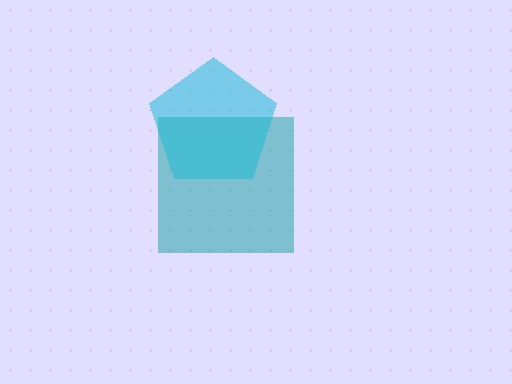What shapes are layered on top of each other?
The layered shapes are: a teal square, a cyan pentagon.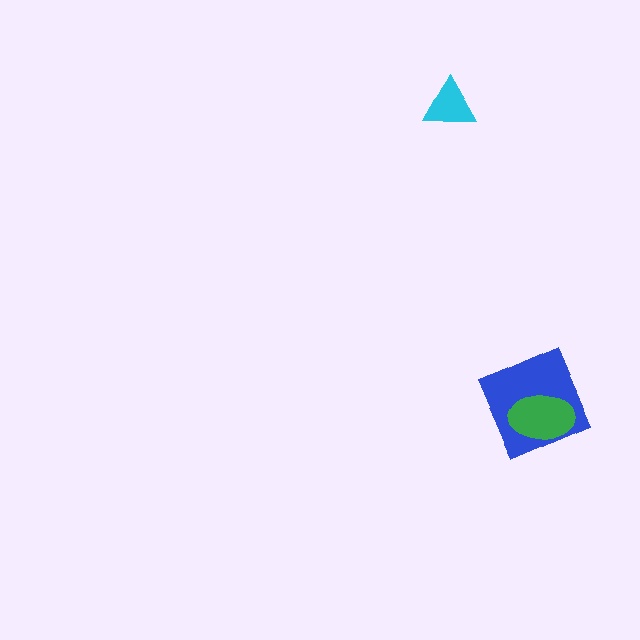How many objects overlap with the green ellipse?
1 object overlaps with the green ellipse.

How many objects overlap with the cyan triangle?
0 objects overlap with the cyan triangle.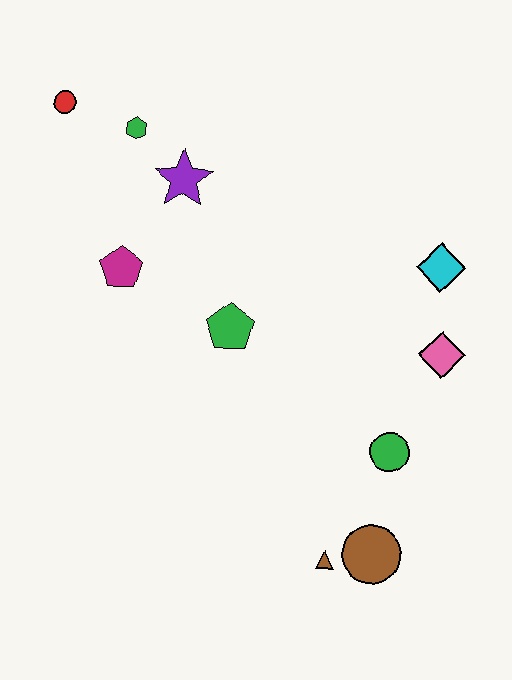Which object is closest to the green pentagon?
The magenta pentagon is closest to the green pentagon.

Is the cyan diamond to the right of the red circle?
Yes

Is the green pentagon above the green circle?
Yes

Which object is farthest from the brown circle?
The red circle is farthest from the brown circle.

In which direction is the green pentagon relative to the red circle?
The green pentagon is below the red circle.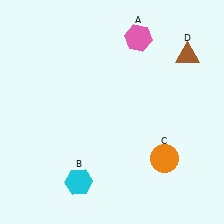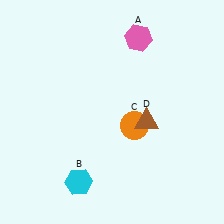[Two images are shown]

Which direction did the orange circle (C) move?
The orange circle (C) moved up.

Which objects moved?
The objects that moved are: the orange circle (C), the brown triangle (D).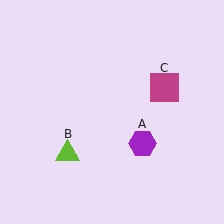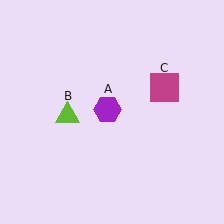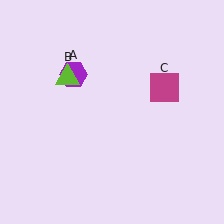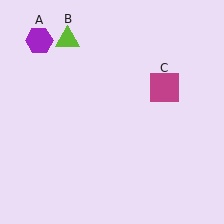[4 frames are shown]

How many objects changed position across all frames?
2 objects changed position: purple hexagon (object A), lime triangle (object B).